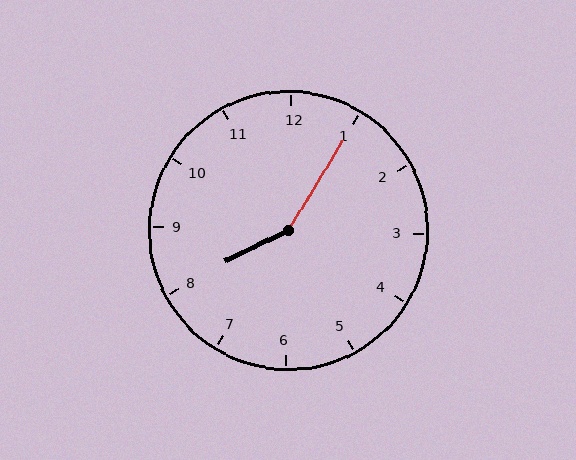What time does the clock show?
8:05.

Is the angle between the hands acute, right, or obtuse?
It is obtuse.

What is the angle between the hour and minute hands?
Approximately 148 degrees.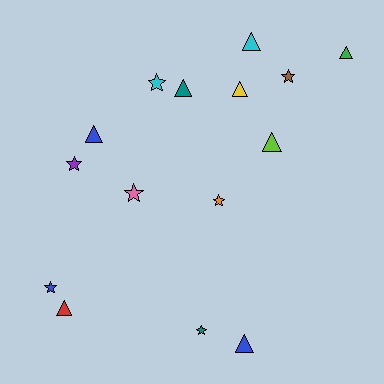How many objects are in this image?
There are 15 objects.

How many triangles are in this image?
There are 8 triangles.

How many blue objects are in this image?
There are 3 blue objects.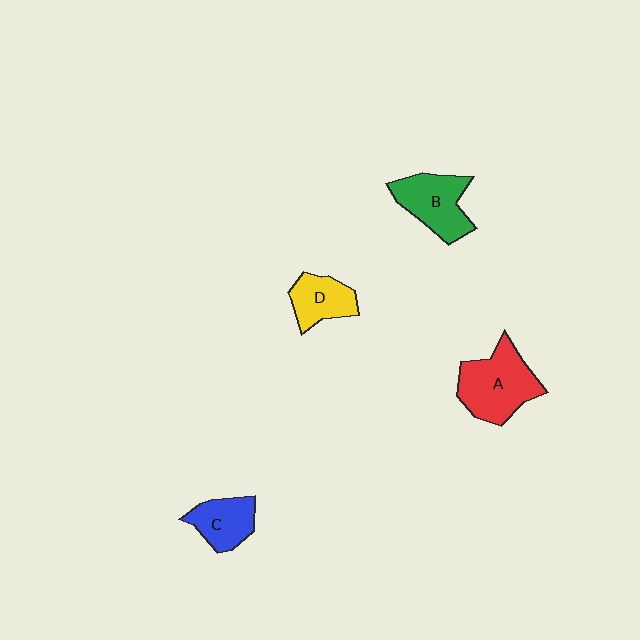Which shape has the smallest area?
Shape D (yellow).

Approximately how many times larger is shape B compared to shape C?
Approximately 1.4 times.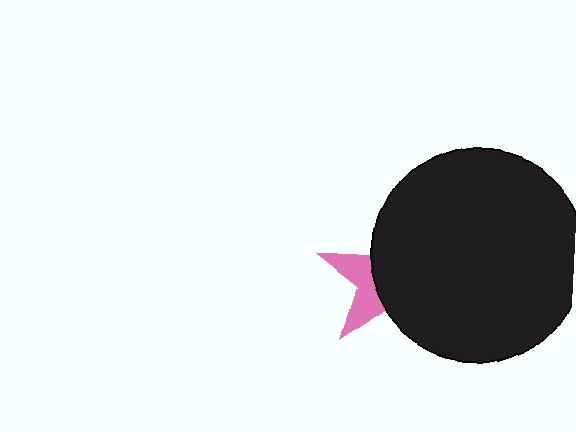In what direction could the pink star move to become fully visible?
The pink star could move left. That would shift it out from behind the black circle entirely.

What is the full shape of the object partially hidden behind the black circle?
The partially hidden object is a pink star.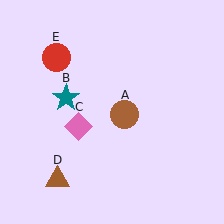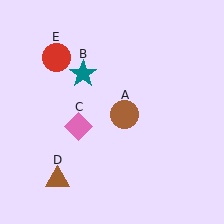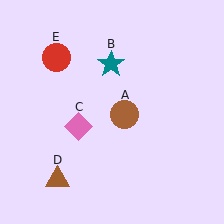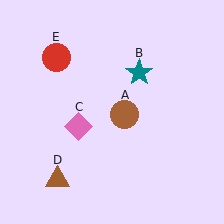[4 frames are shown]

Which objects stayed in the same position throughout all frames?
Brown circle (object A) and pink diamond (object C) and brown triangle (object D) and red circle (object E) remained stationary.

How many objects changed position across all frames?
1 object changed position: teal star (object B).